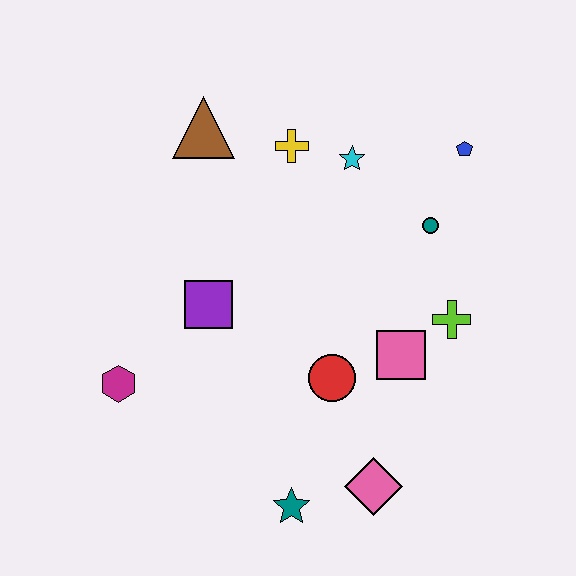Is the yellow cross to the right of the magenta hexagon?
Yes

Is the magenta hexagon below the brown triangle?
Yes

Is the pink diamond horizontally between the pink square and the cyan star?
Yes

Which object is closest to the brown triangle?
The yellow cross is closest to the brown triangle.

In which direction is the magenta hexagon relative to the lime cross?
The magenta hexagon is to the left of the lime cross.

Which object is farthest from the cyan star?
The teal star is farthest from the cyan star.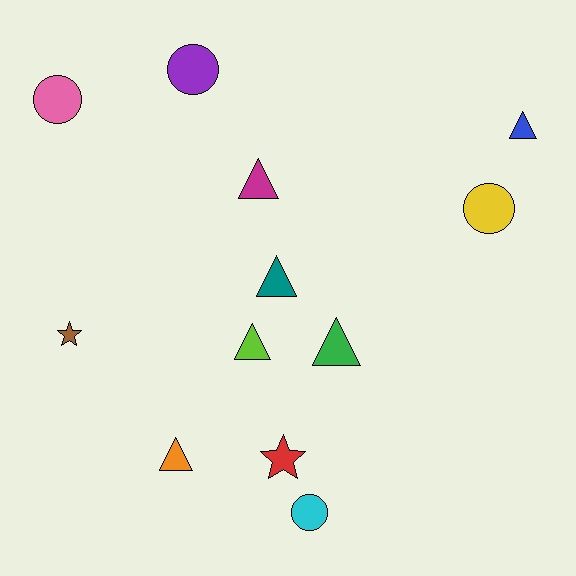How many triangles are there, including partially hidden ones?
There are 6 triangles.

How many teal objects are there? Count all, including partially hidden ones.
There is 1 teal object.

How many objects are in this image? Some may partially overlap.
There are 12 objects.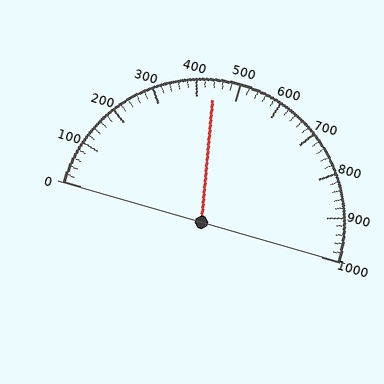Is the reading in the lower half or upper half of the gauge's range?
The reading is in the lower half of the range (0 to 1000).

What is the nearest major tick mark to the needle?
The nearest major tick mark is 400.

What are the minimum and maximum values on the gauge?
The gauge ranges from 0 to 1000.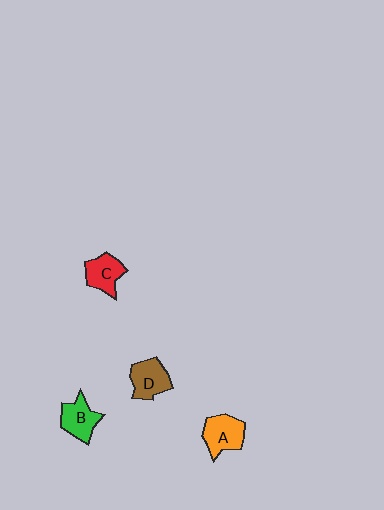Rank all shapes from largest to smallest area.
From largest to smallest: A (orange), D (brown), B (green), C (red).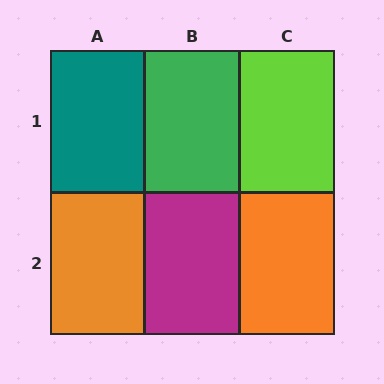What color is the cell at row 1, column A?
Teal.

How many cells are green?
1 cell is green.